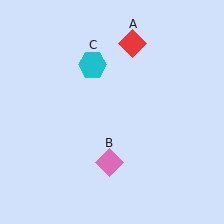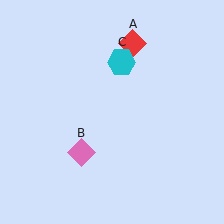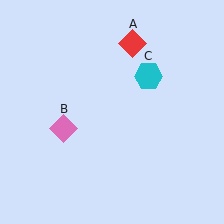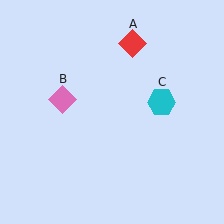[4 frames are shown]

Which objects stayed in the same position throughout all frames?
Red diamond (object A) remained stationary.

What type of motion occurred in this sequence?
The pink diamond (object B), cyan hexagon (object C) rotated clockwise around the center of the scene.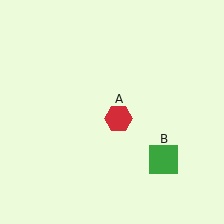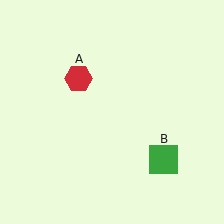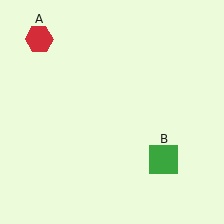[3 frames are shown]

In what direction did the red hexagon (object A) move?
The red hexagon (object A) moved up and to the left.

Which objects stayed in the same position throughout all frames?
Green square (object B) remained stationary.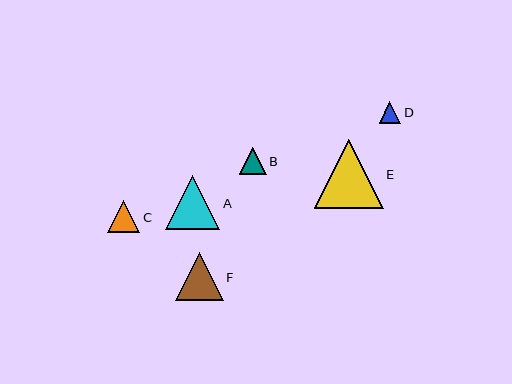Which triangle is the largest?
Triangle E is the largest with a size of approximately 69 pixels.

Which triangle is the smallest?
Triangle D is the smallest with a size of approximately 22 pixels.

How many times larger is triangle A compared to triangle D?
Triangle A is approximately 2.5 times the size of triangle D.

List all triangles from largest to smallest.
From largest to smallest: E, A, F, C, B, D.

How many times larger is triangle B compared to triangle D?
Triangle B is approximately 1.2 times the size of triangle D.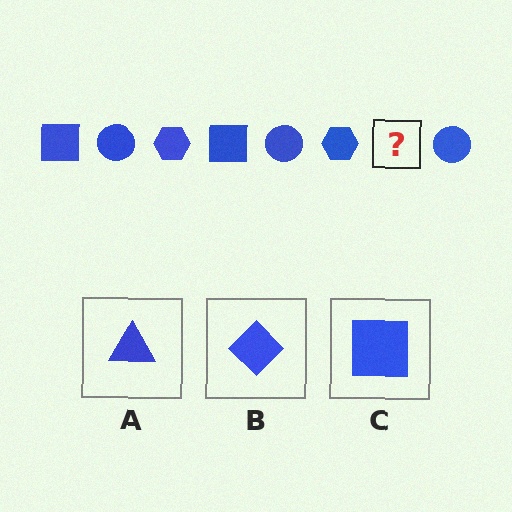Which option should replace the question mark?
Option C.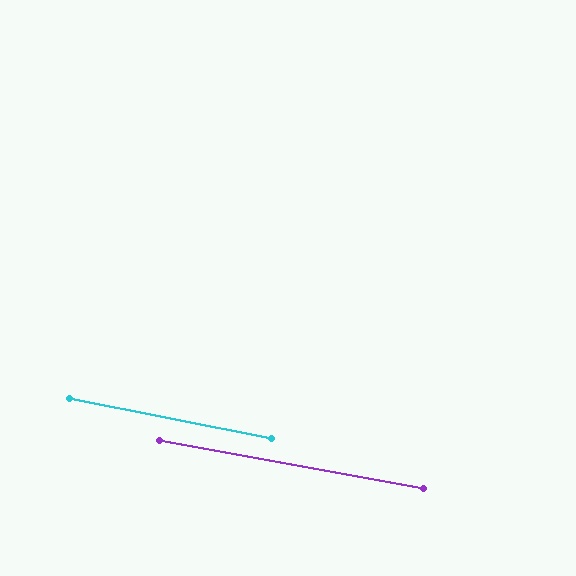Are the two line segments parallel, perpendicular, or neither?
Parallel — their directions differ by only 0.8°.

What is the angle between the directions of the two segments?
Approximately 1 degree.